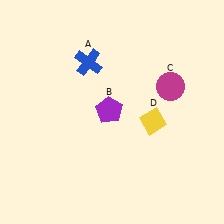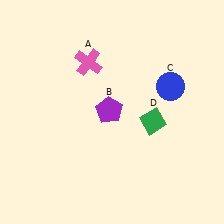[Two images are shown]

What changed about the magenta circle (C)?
In Image 1, C is magenta. In Image 2, it changed to blue.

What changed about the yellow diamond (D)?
In Image 1, D is yellow. In Image 2, it changed to green.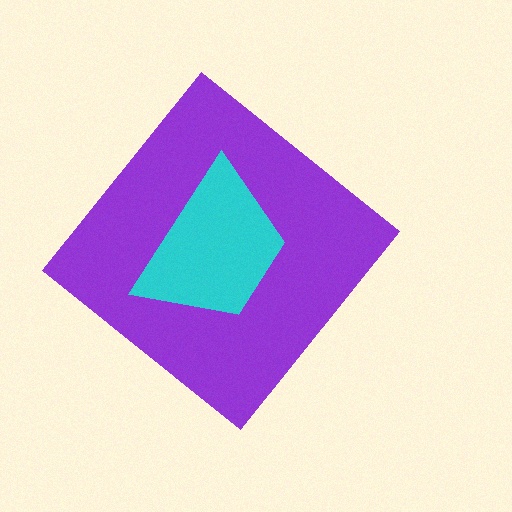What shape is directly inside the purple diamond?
The cyan trapezoid.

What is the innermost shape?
The cyan trapezoid.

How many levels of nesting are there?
2.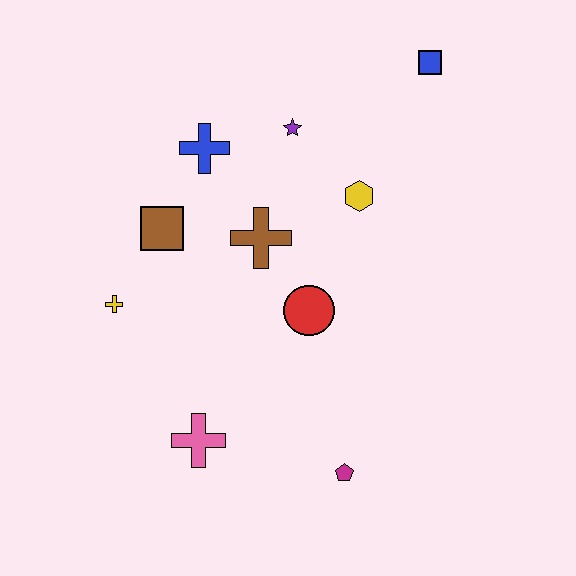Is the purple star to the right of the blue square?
No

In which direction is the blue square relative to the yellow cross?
The blue square is to the right of the yellow cross.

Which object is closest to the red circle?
The brown cross is closest to the red circle.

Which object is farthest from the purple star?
The magenta pentagon is farthest from the purple star.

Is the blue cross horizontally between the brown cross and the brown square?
Yes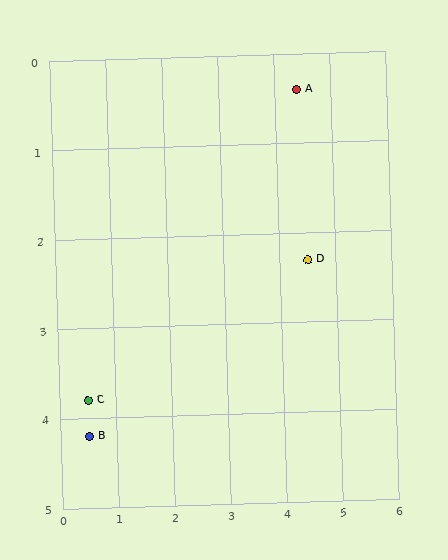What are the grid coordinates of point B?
Point B is at approximately (0.5, 4.2).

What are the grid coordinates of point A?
Point A is at approximately (4.4, 0.4).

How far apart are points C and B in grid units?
Points C and B are about 0.4 grid units apart.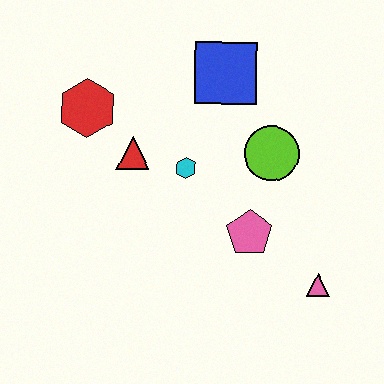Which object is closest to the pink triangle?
The pink pentagon is closest to the pink triangle.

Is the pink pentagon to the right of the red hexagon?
Yes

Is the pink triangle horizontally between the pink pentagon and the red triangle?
No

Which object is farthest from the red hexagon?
The pink triangle is farthest from the red hexagon.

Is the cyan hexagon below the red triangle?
Yes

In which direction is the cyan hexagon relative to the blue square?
The cyan hexagon is below the blue square.